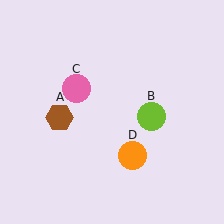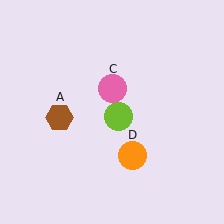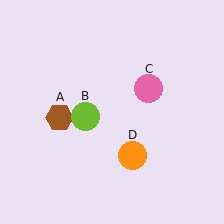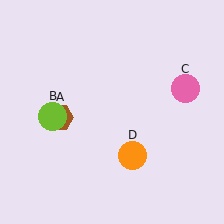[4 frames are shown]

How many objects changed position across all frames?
2 objects changed position: lime circle (object B), pink circle (object C).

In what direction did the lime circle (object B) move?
The lime circle (object B) moved left.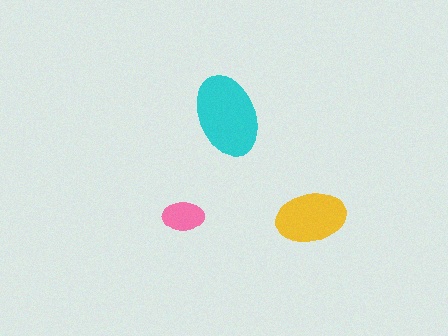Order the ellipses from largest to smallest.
the cyan one, the yellow one, the pink one.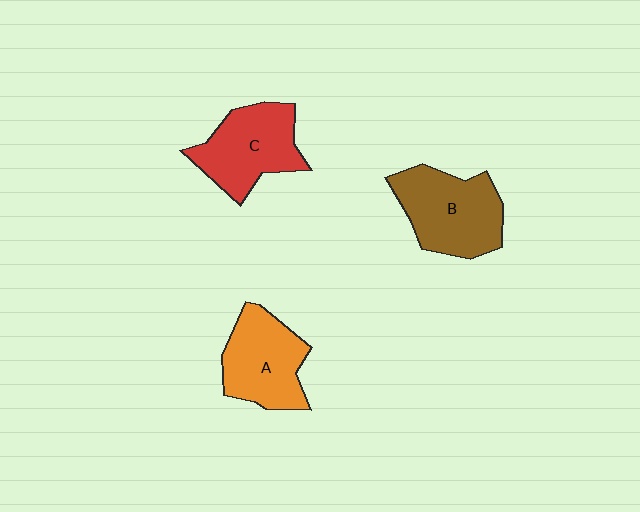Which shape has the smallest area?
Shape A (orange).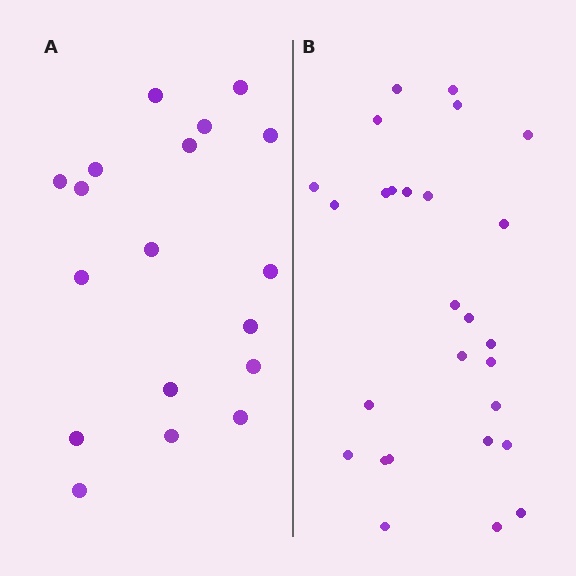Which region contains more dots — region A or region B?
Region B (the right region) has more dots.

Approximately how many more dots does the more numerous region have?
Region B has roughly 8 or so more dots than region A.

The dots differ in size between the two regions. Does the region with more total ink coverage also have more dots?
No. Region A has more total ink coverage because its dots are larger, but region B actually contains more individual dots. Total area can be misleading — the number of items is what matters here.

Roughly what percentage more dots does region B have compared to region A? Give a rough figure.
About 50% more.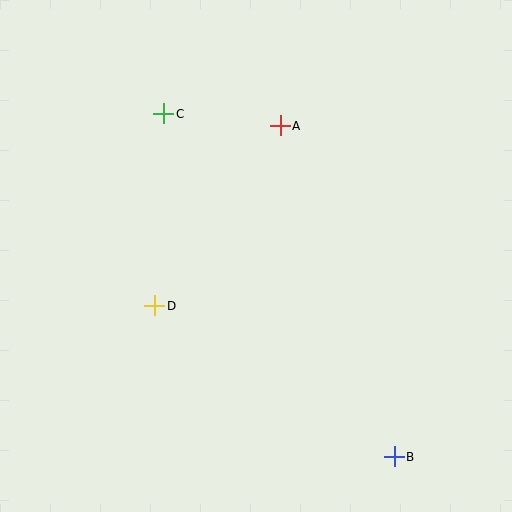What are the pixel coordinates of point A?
Point A is at (280, 126).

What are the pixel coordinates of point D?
Point D is at (155, 306).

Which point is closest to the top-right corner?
Point A is closest to the top-right corner.